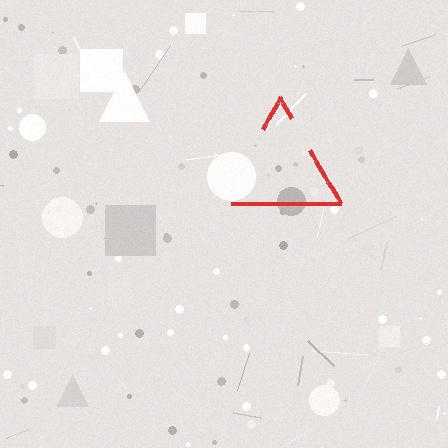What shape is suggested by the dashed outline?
The dashed outline suggests a triangle.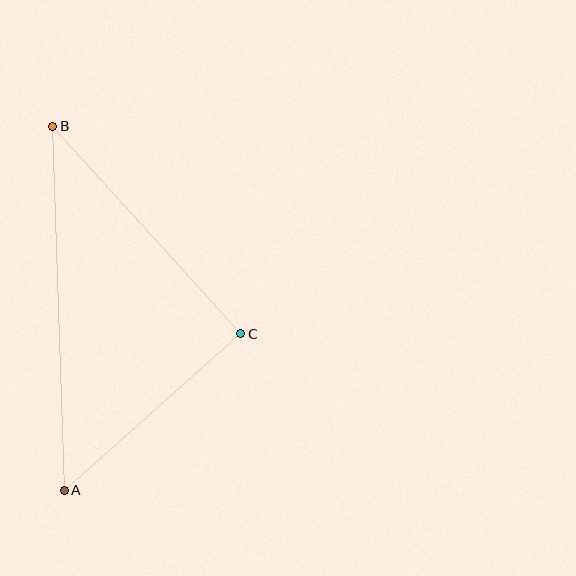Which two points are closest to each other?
Points A and C are closest to each other.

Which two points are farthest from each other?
Points A and B are farthest from each other.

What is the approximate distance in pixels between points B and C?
The distance between B and C is approximately 280 pixels.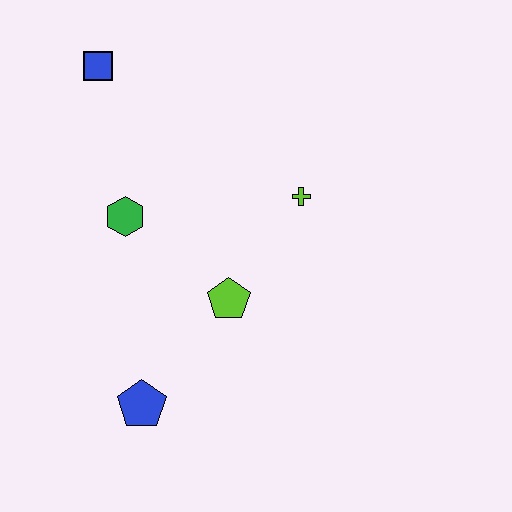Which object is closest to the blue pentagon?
The lime pentagon is closest to the blue pentagon.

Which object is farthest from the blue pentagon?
The blue square is farthest from the blue pentagon.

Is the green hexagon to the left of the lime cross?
Yes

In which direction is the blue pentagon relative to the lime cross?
The blue pentagon is below the lime cross.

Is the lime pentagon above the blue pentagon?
Yes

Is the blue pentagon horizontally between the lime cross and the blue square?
Yes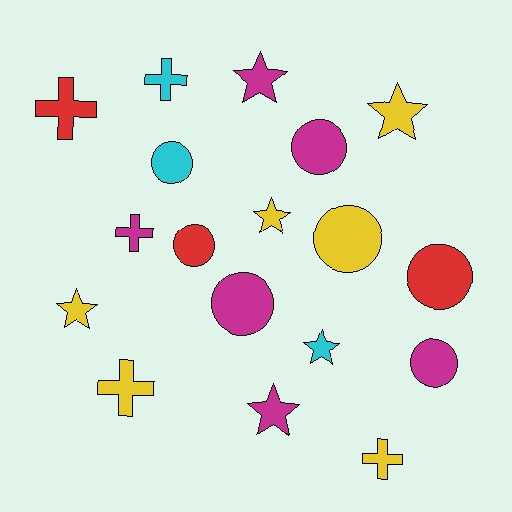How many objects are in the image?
There are 18 objects.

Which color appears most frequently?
Magenta, with 6 objects.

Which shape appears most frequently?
Circle, with 7 objects.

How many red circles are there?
There are 2 red circles.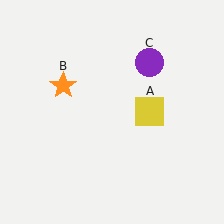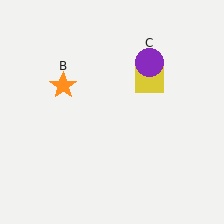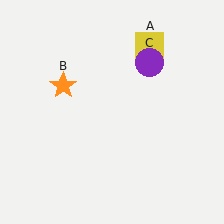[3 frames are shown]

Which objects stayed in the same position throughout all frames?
Orange star (object B) and purple circle (object C) remained stationary.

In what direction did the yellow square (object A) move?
The yellow square (object A) moved up.